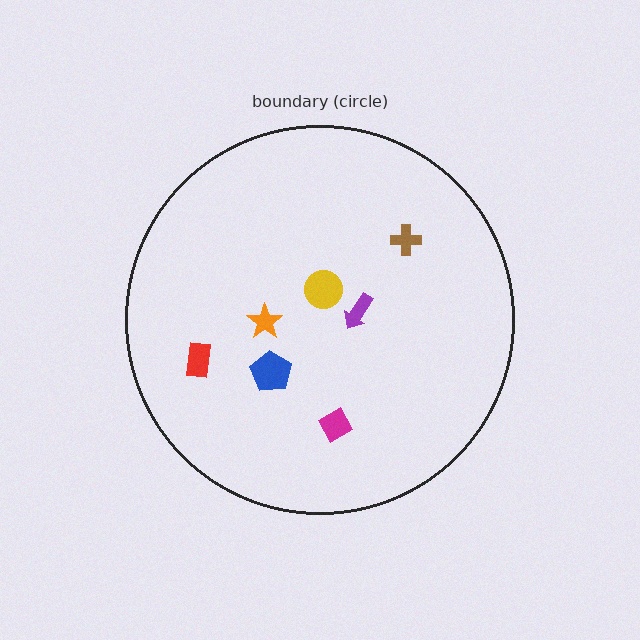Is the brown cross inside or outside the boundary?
Inside.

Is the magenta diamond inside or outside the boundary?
Inside.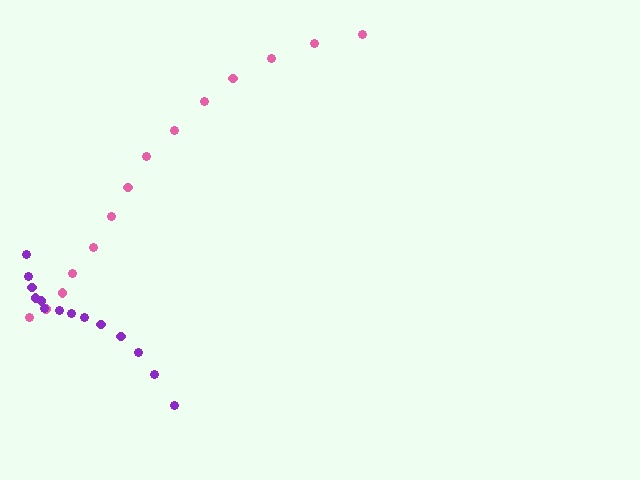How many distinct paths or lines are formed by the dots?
There are 2 distinct paths.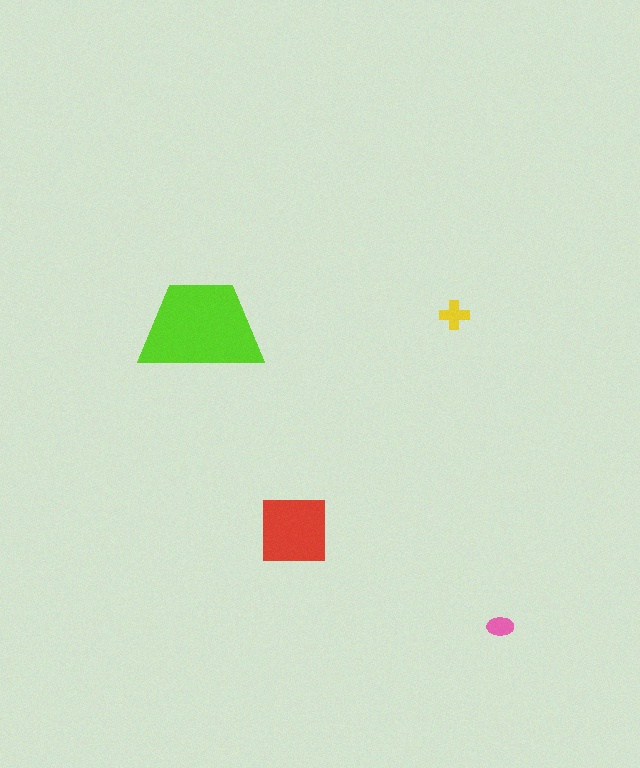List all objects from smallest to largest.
The pink ellipse, the yellow cross, the red square, the lime trapezoid.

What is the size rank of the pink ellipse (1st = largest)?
4th.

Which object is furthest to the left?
The lime trapezoid is leftmost.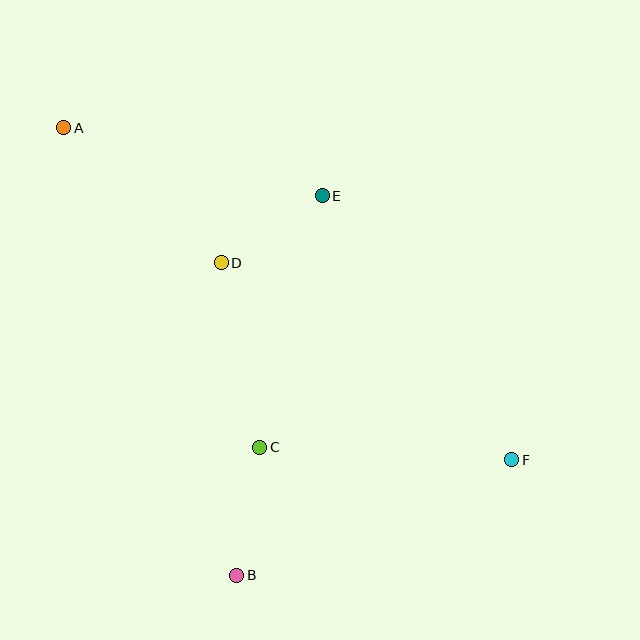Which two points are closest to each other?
Points D and E are closest to each other.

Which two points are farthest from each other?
Points A and F are farthest from each other.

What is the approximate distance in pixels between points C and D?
The distance between C and D is approximately 188 pixels.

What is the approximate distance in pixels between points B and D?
The distance between B and D is approximately 313 pixels.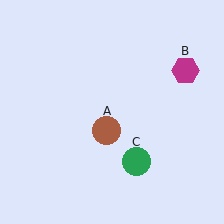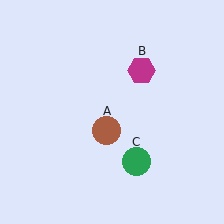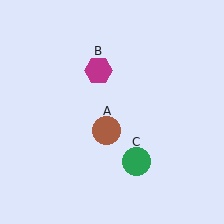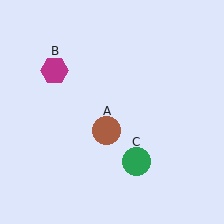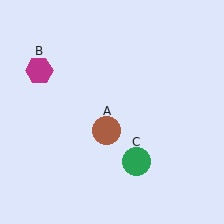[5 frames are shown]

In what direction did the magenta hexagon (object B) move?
The magenta hexagon (object B) moved left.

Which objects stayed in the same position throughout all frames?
Brown circle (object A) and green circle (object C) remained stationary.